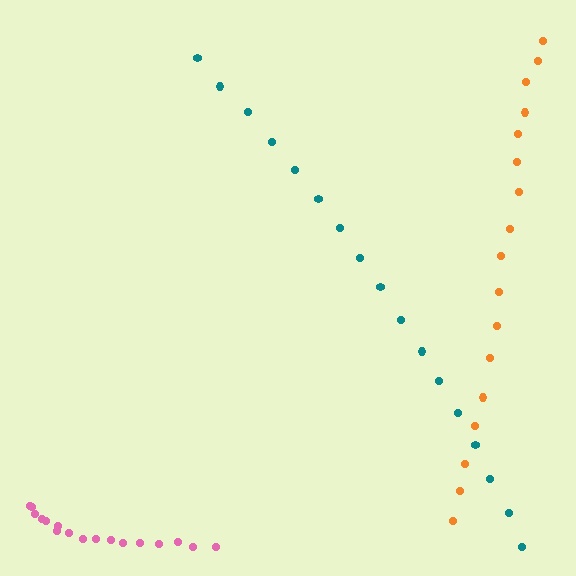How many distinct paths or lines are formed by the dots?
There are 3 distinct paths.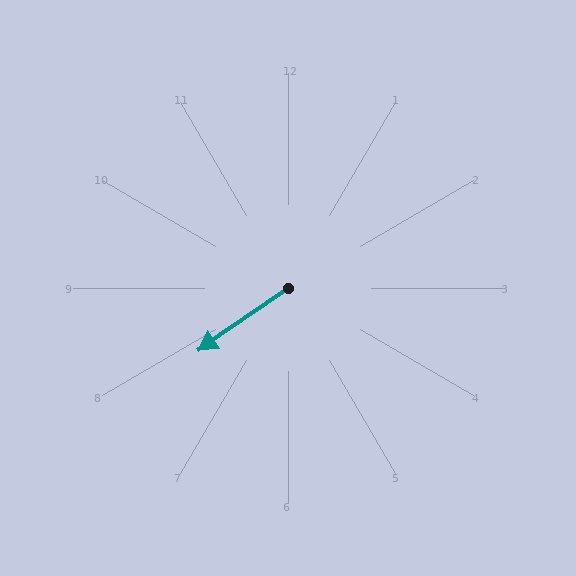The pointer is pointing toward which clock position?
Roughly 8 o'clock.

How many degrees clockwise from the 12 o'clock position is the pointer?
Approximately 236 degrees.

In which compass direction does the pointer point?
Southwest.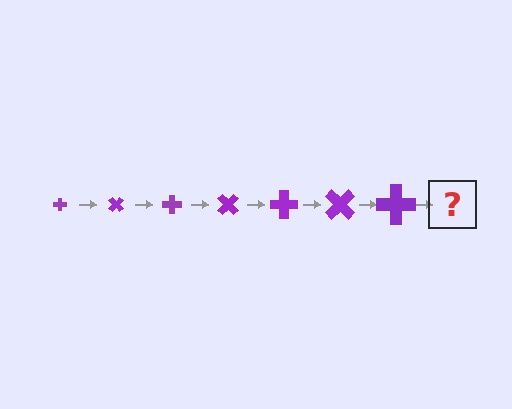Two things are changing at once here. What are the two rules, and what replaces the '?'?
The two rules are that the cross grows larger each step and it rotates 45 degrees each step. The '?' should be a cross, larger than the previous one and rotated 315 degrees from the start.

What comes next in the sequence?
The next element should be a cross, larger than the previous one and rotated 315 degrees from the start.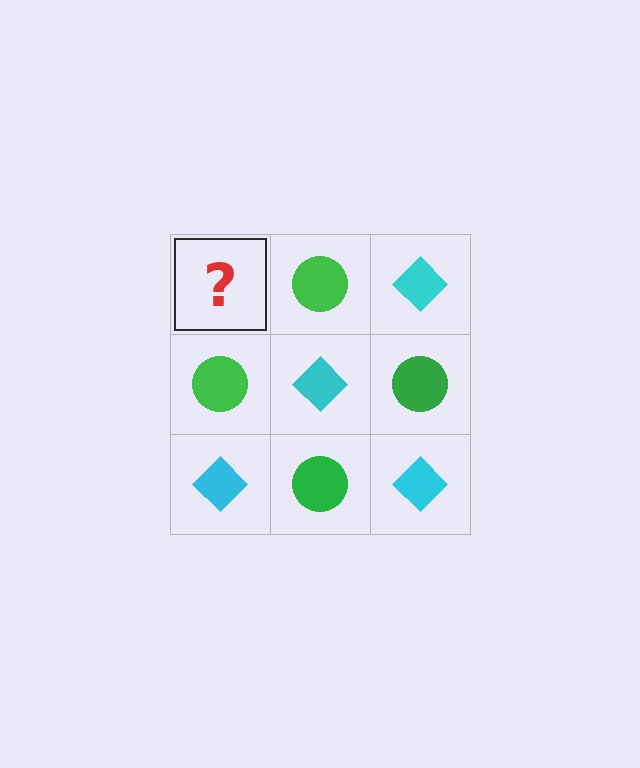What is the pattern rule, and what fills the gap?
The rule is that it alternates cyan diamond and green circle in a checkerboard pattern. The gap should be filled with a cyan diamond.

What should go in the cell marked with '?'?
The missing cell should contain a cyan diamond.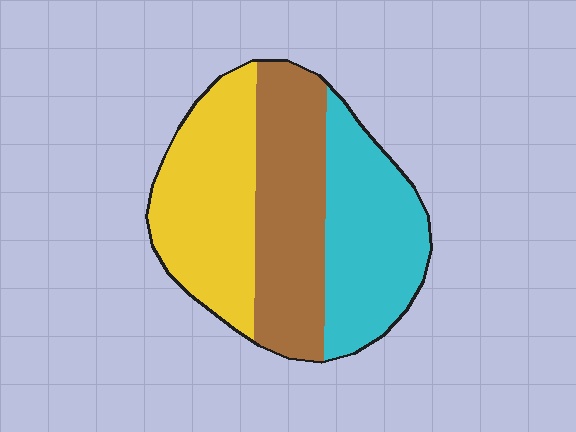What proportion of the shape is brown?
Brown covers 34% of the shape.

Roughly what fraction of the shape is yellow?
Yellow takes up about one third (1/3) of the shape.